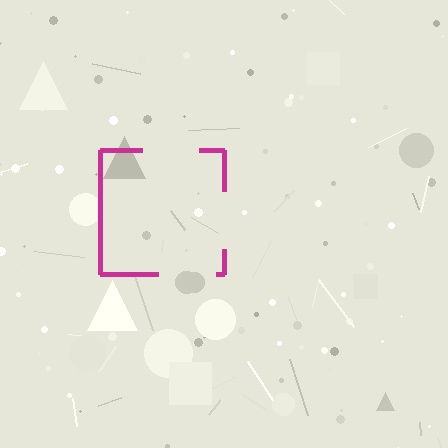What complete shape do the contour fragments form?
The contour fragments form a square.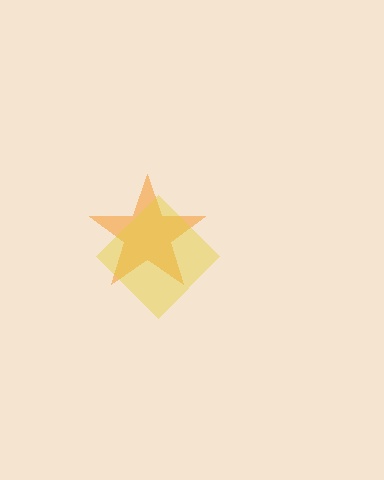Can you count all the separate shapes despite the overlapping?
Yes, there are 2 separate shapes.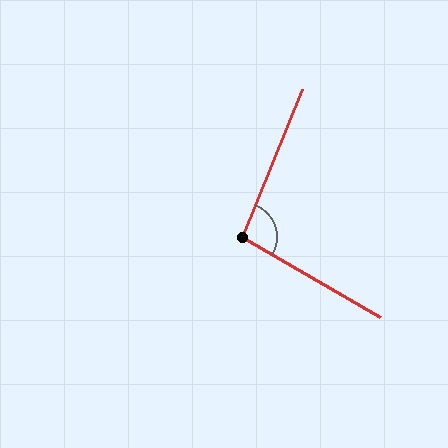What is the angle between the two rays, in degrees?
Approximately 98 degrees.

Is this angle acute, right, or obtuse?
It is obtuse.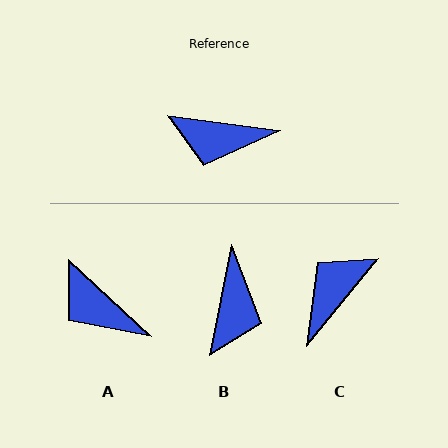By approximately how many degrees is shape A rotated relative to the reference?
Approximately 35 degrees clockwise.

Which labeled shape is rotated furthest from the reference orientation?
C, about 122 degrees away.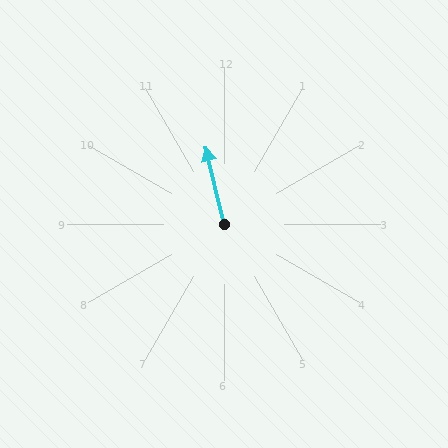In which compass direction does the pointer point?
North.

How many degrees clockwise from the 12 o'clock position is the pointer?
Approximately 347 degrees.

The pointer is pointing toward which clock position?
Roughly 12 o'clock.